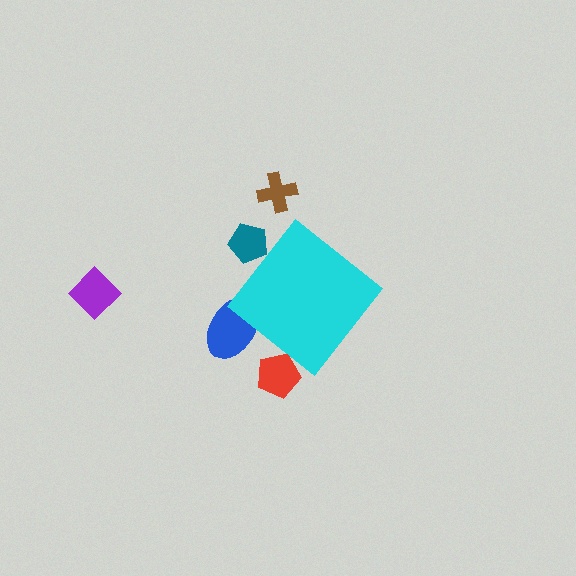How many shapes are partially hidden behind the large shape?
3 shapes are partially hidden.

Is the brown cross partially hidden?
No, the brown cross is fully visible.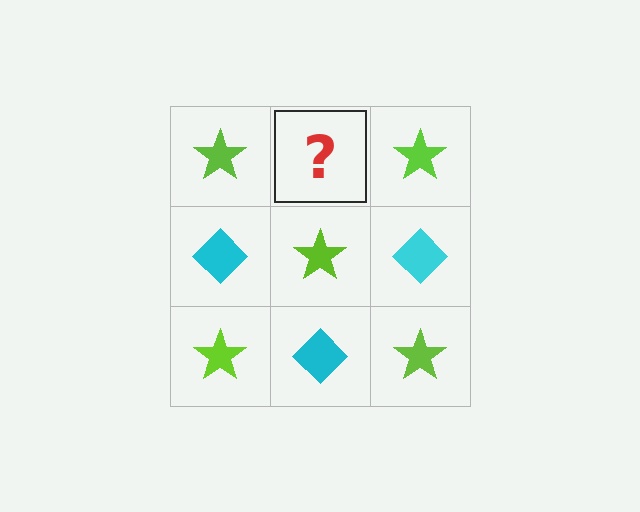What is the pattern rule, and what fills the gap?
The rule is that it alternates lime star and cyan diamond in a checkerboard pattern. The gap should be filled with a cyan diamond.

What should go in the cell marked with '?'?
The missing cell should contain a cyan diamond.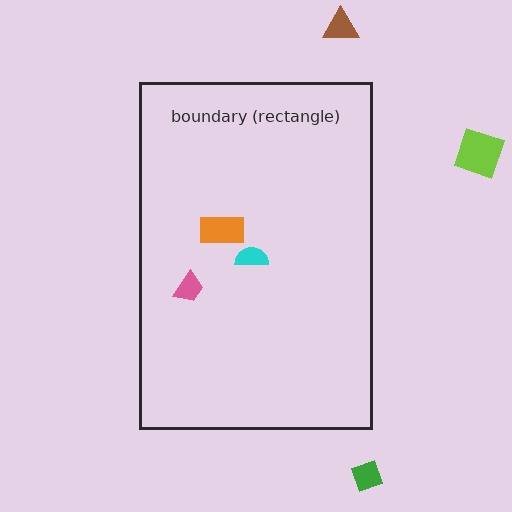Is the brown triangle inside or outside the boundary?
Outside.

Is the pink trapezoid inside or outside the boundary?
Inside.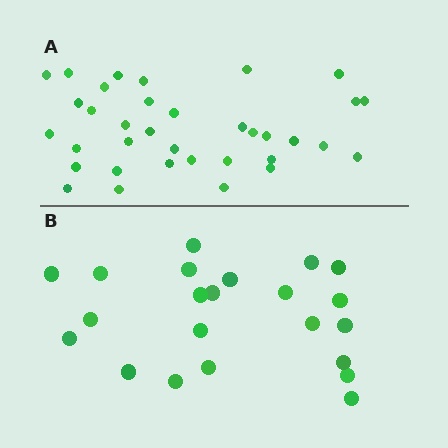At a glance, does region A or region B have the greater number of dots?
Region A (the top region) has more dots.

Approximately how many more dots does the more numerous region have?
Region A has approximately 15 more dots than region B.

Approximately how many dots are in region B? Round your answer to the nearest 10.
About 20 dots. (The exact count is 22, which rounds to 20.)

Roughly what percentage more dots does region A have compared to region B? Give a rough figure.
About 60% more.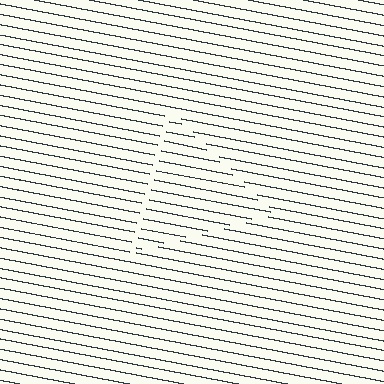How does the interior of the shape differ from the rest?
The interior of the shape contains the same grating, shifted by half a period — the contour is defined by the phase discontinuity where line-ends from the inner and outer gratings abut.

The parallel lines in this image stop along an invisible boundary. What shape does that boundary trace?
An illusory triangle. The interior of the shape contains the same grating, shifted by half a period — the contour is defined by the phase discontinuity where line-ends from the inner and outer gratings abut.